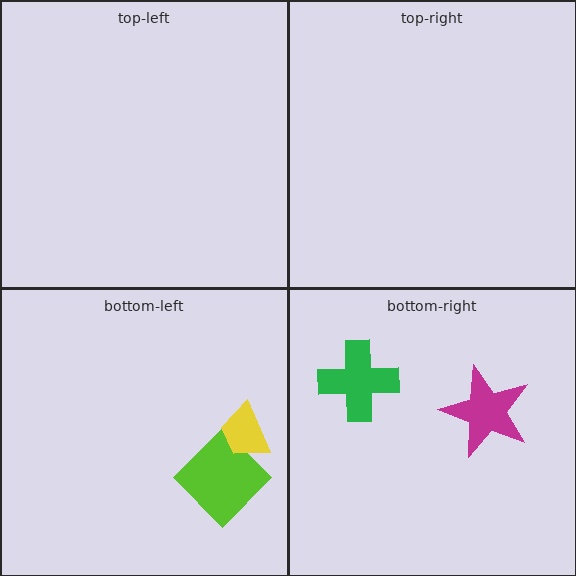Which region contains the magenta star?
The bottom-right region.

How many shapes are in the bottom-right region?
2.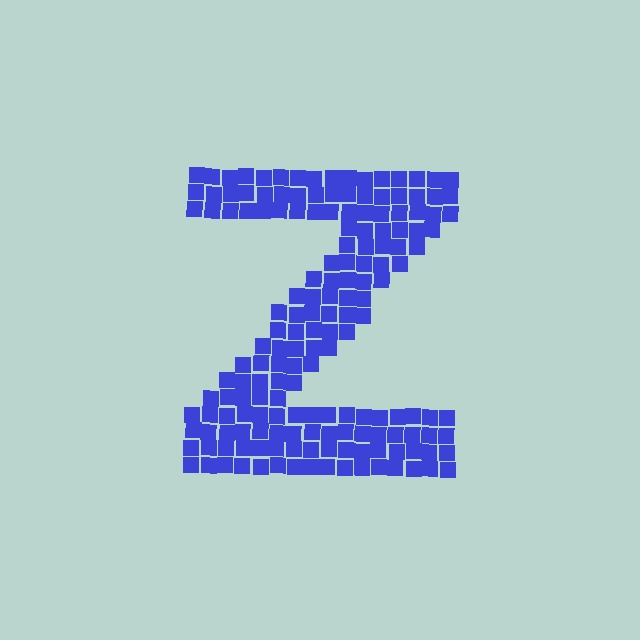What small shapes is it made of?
It is made of small squares.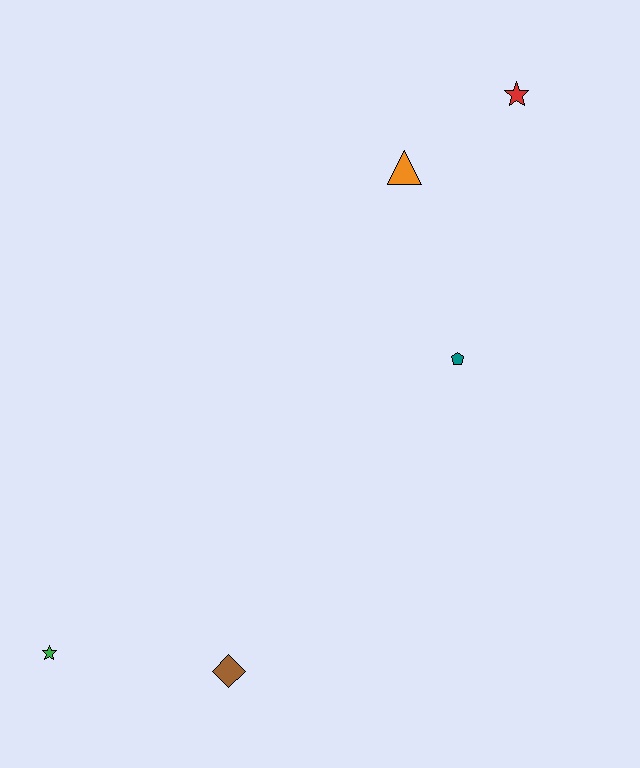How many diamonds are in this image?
There is 1 diamond.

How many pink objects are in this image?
There are no pink objects.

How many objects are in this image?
There are 5 objects.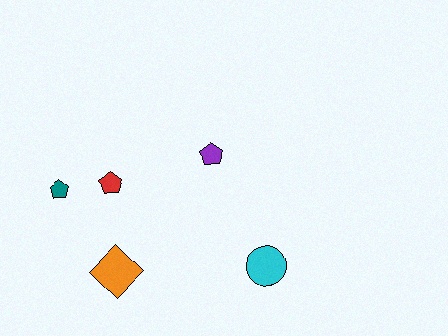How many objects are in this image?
There are 5 objects.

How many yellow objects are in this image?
There are no yellow objects.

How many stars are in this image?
There are no stars.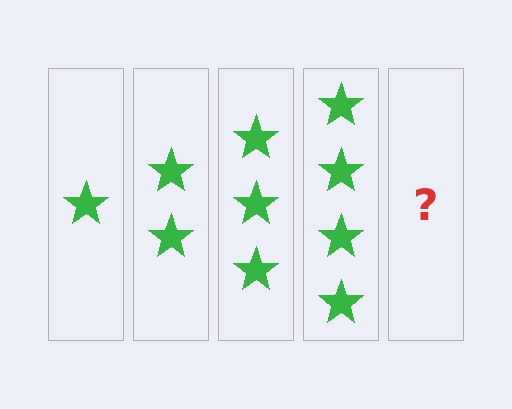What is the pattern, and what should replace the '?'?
The pattern is that each step adds one more star. The '?' should be 5 stars.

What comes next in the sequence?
The next element should be 5 stars.